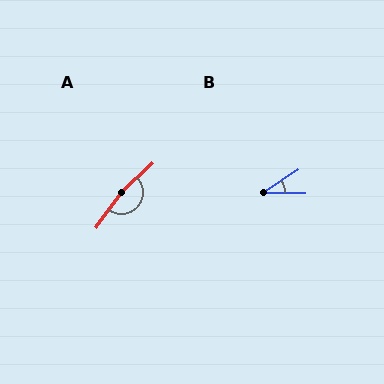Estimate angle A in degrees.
Approximately 169 degrees.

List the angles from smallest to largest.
B (33°), A (169°).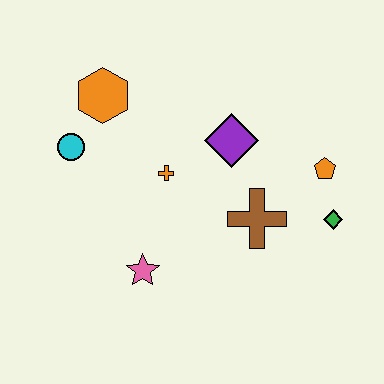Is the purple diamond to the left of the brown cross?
Yes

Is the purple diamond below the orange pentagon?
No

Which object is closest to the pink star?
The orange cross is closest to the pink star.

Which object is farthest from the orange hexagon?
The green diamond is farthest from the orange hexagon.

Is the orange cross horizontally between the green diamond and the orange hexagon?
Yes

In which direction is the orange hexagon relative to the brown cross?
The orange hexagon is to the left of the brown cross.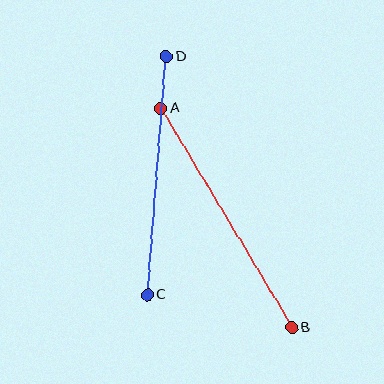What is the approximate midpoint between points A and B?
The midpoint is at approximately (227, 218) pixels.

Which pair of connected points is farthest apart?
Points A and B are farthest apart.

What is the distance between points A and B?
The distance is approximately 255 pixels.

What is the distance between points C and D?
The distance is approximately 239 pixels.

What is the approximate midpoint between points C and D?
The midpoint is at approximately (157, 175) pixels.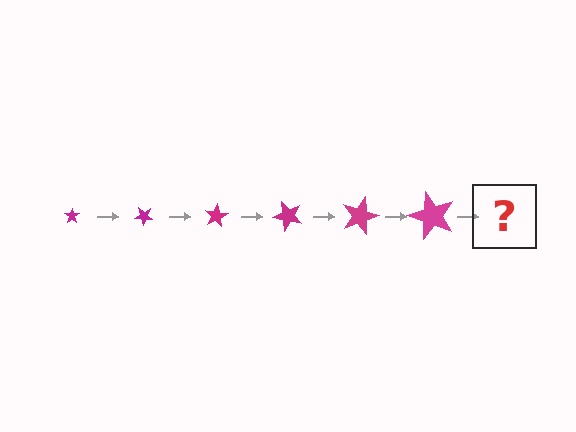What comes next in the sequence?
The next element should be a star, larger than the previous one and rotated 240 degrees from the start.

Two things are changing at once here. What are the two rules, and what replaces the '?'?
The two rules are that the star grows larger each step and it rotates 40 degrees each step. The '?' should be a star, larger than the previous one and rotated 240 degrees from the start.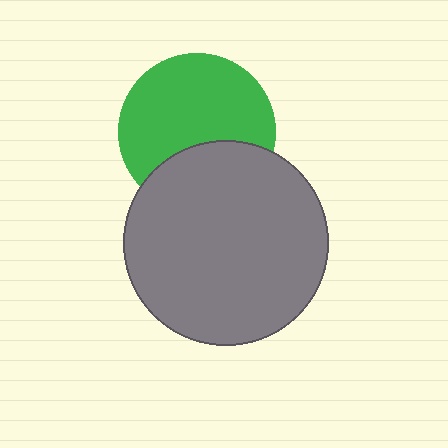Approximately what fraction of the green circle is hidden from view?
Roughly 33% of the green circle is hidden behind the gray circle.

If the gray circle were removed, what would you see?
You would see the complete green circle.